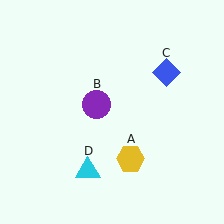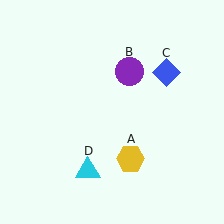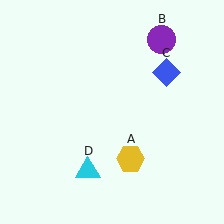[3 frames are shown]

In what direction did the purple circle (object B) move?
The purple circle (object B) moved up and to the right.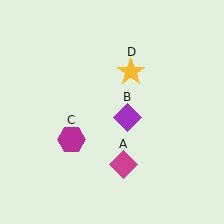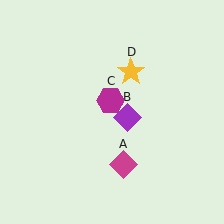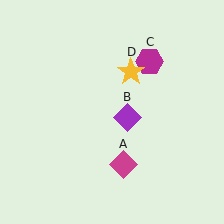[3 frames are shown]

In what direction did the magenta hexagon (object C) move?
The magenta hexagon (object C) moved up and to the right.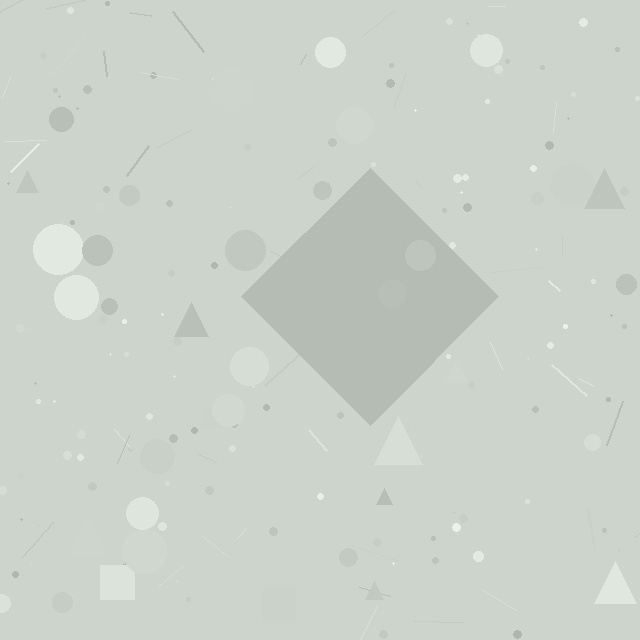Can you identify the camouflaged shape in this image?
The camouflaged shape is a diamond.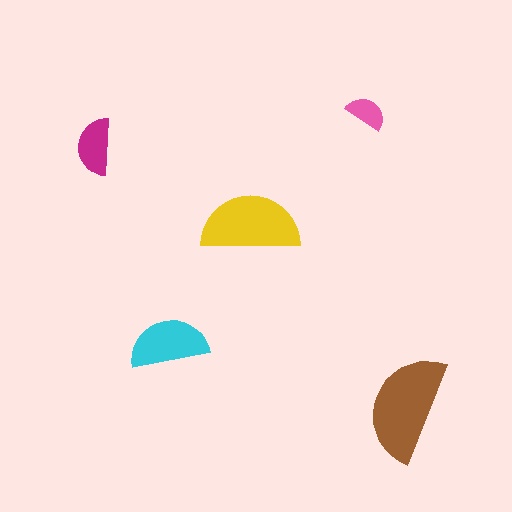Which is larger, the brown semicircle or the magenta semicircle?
The brown one.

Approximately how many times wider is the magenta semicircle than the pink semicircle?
About 1.5 times wider.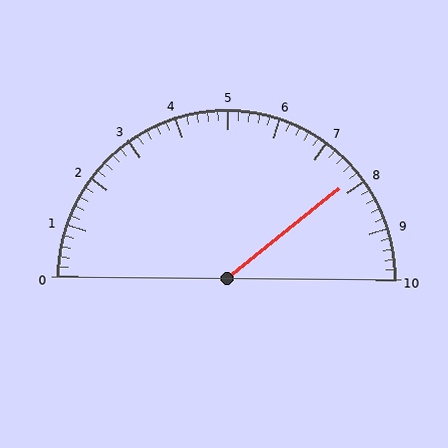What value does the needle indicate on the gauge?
The needle indicates approximately 7.8.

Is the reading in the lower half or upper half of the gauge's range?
The reading is in the upper half of the range (0 to 10).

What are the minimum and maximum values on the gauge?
The gauge ranges from 0 to 10.